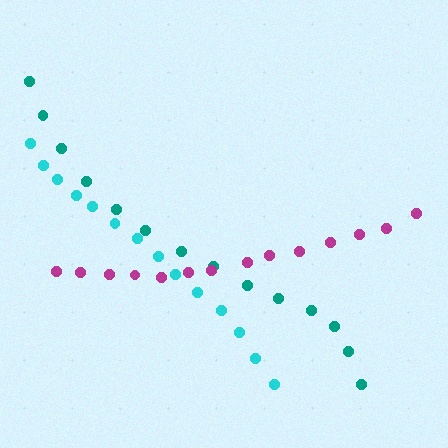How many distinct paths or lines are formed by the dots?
There are 3 distinct paths.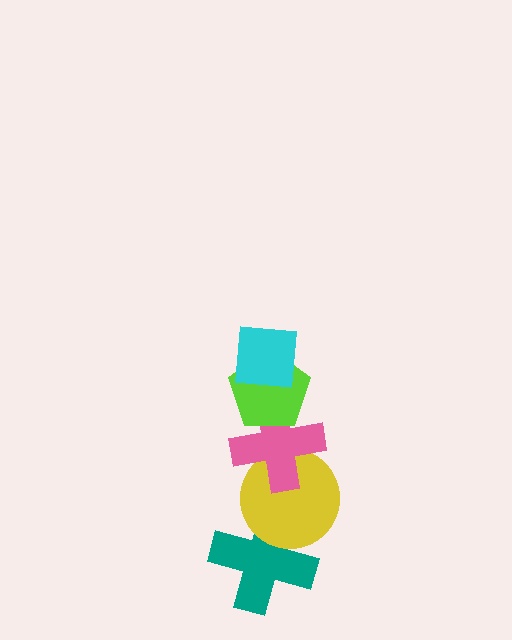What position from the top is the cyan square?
The cyan square is 1st from the top.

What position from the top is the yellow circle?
The yellow circle is 4th from the top.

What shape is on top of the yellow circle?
The pink cross is on top of the yellow circle.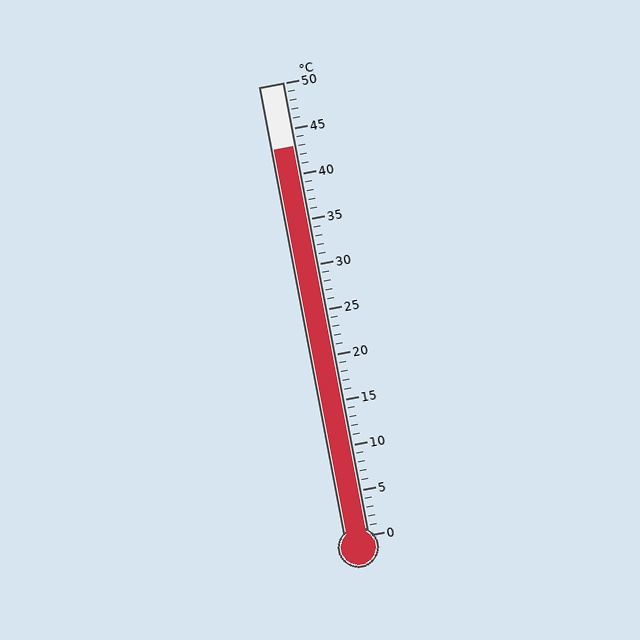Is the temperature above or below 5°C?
The temperature is above 5°C.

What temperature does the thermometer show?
The thermometer shows approximately 43°C.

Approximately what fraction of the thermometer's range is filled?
The thermometer is filled to approximately 85% of its range.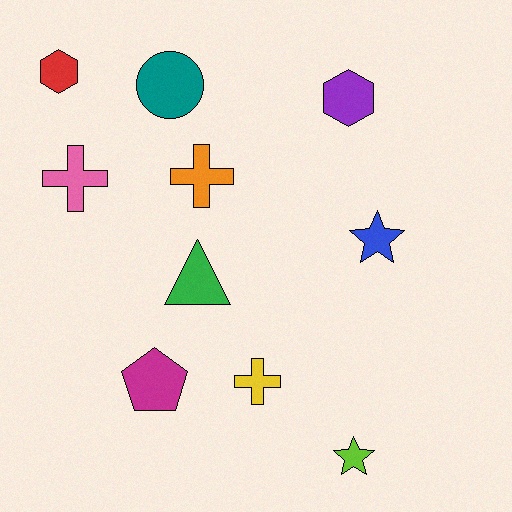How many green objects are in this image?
There is 1 green object.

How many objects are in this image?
There are 10 objects.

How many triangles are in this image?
There is 1 triangle.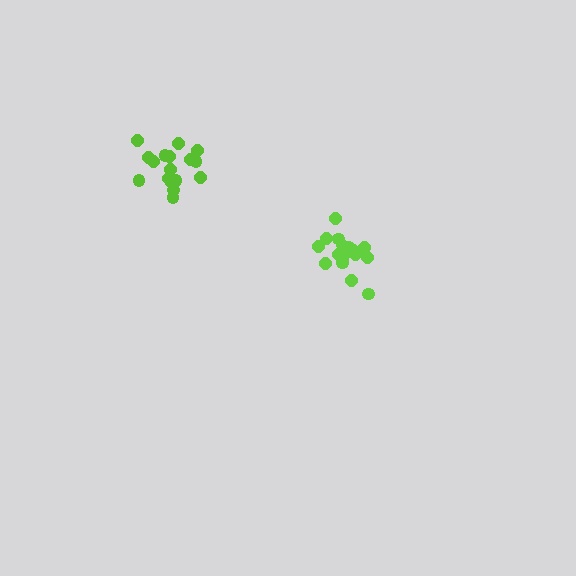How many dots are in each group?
Group 1: 17 dots, Group 2: 17 dots (34 total).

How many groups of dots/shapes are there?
There are 2 groups.